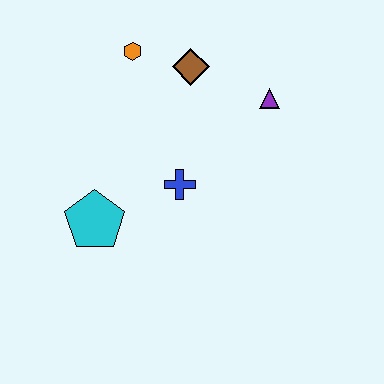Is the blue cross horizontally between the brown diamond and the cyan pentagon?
Yes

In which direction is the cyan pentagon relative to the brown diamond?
The cyan pentagon is below the brown diamond.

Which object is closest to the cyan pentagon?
The blue cross is closest to the cyan pentagon.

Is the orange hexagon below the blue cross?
No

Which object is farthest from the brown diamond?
The cyan pentagon is farthest from the brown diamond.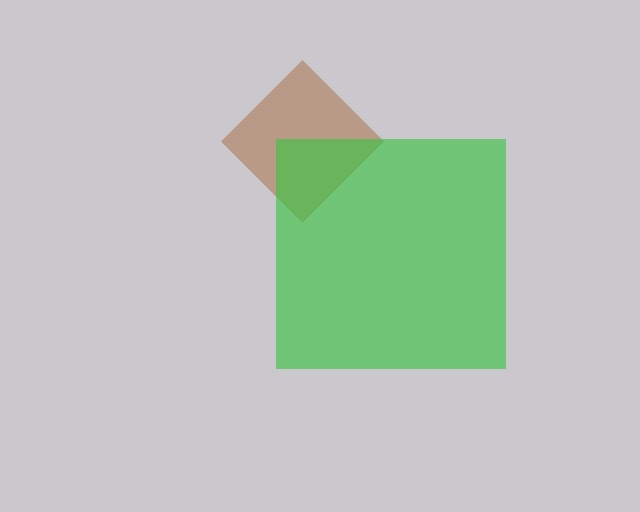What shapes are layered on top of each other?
The layered shapes are: a brown diamond, a green square.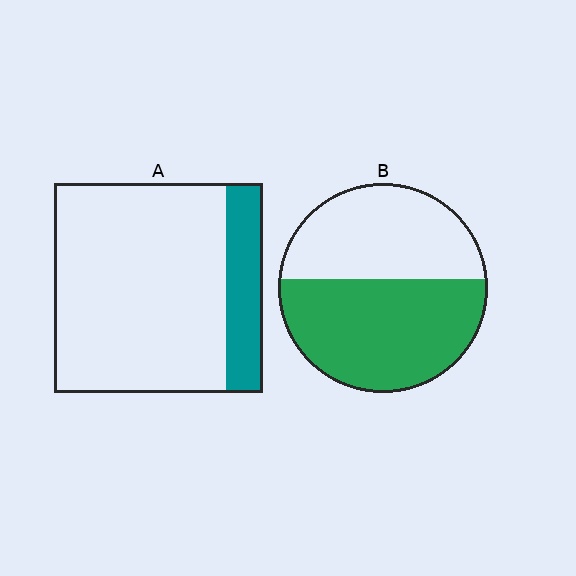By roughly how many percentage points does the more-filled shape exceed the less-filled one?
By roughly 40 percentage points (B over A).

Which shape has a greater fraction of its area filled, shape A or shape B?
Shape B.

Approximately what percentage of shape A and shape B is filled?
A is approximately 20% and B is approximately 55%.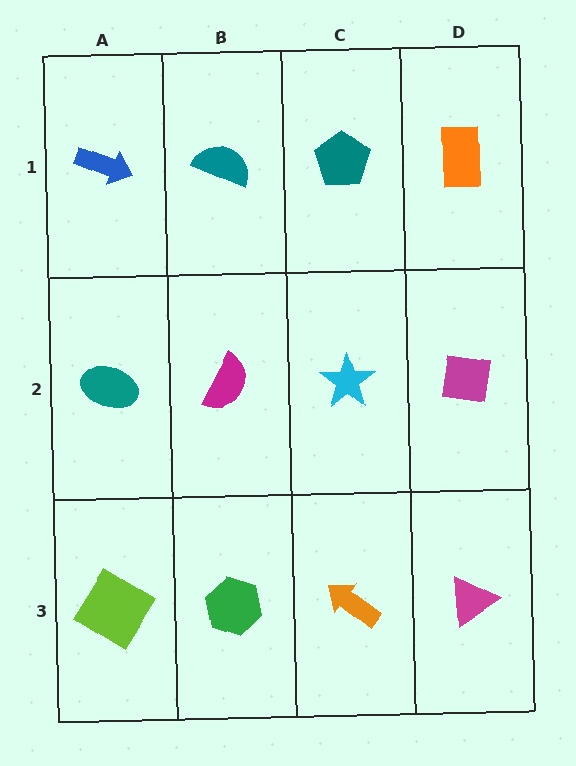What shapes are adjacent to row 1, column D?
A magenta square (row 2, column D), a teal pentagon (row 1, column C).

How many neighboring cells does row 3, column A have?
2.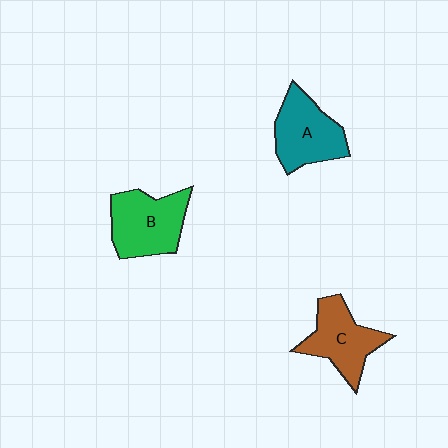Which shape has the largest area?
Shape B (green).